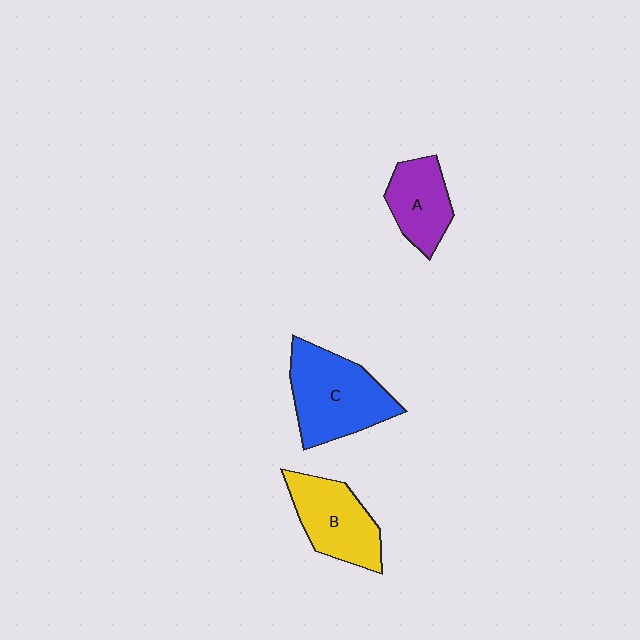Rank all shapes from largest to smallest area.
From largest to smallest: C (blue), B (yellow), A (purple).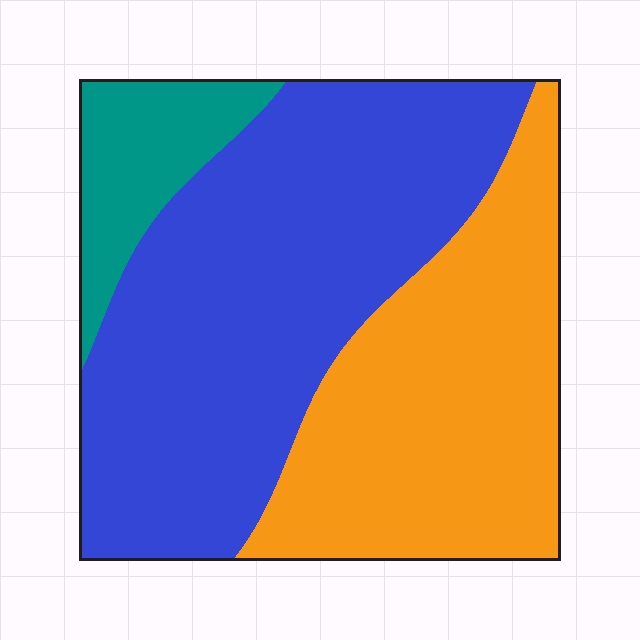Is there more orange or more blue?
Blue.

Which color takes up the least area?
Teal, at roughly 10%.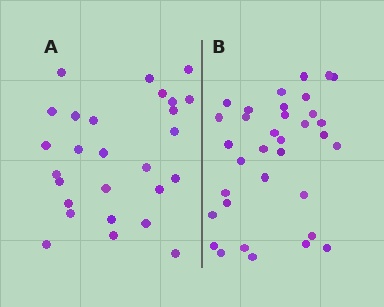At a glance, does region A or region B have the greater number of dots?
Region B (the right region) has more dots.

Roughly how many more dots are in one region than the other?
Region B has roughly 8 or so more dots than region A.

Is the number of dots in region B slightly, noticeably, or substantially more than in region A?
Region B has noticeably more, but not dramatically so. The ratio is roughly 1.3 to 1.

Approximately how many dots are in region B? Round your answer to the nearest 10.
About 30 dots. (The exact count is 34, which rounds to 30.)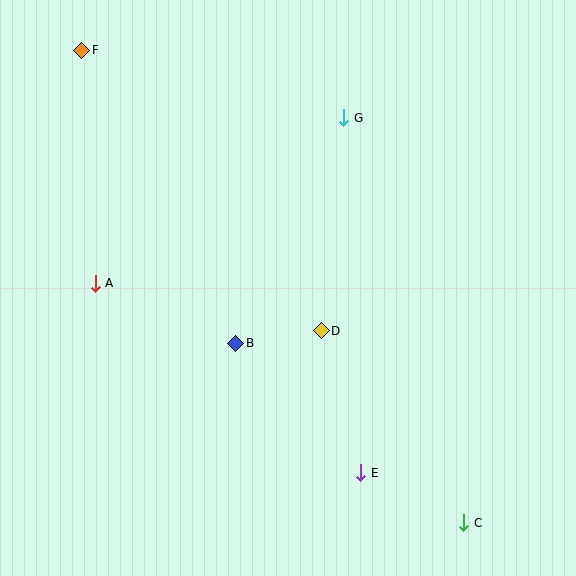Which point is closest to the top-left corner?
Point F is closest to the top-left corner.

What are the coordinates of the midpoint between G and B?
The midpoint between G and B is at (290, 231).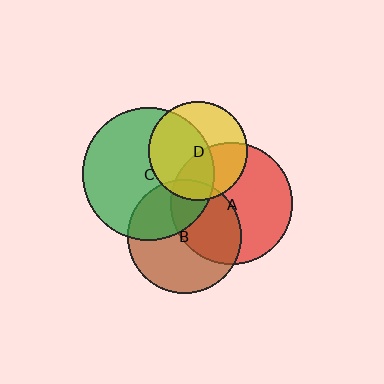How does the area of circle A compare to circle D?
Approximately 1.5 times.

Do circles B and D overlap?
Yes.